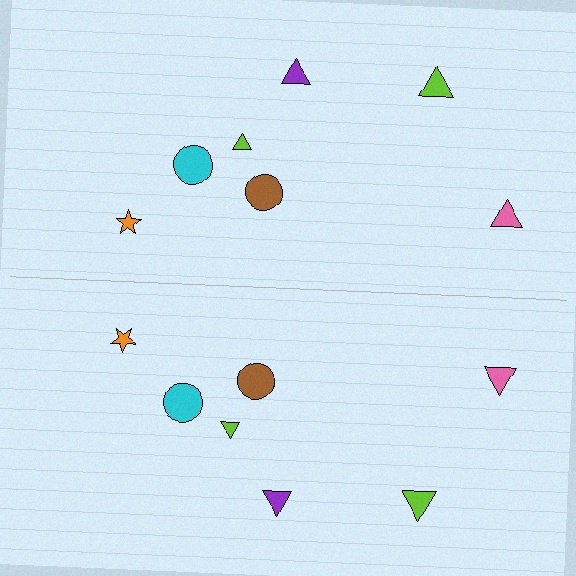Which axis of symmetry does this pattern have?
The pattern has a horizontal axis of symmetry running through the center of the image.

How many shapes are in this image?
There are 14 shapes in this image.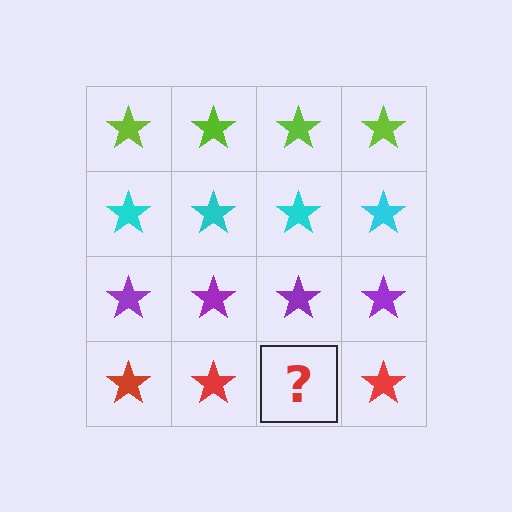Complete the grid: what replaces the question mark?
The question mark should be replaced with a red star.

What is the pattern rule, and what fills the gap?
The rule is that each row has a consistent color. The gap should be filled with a red star.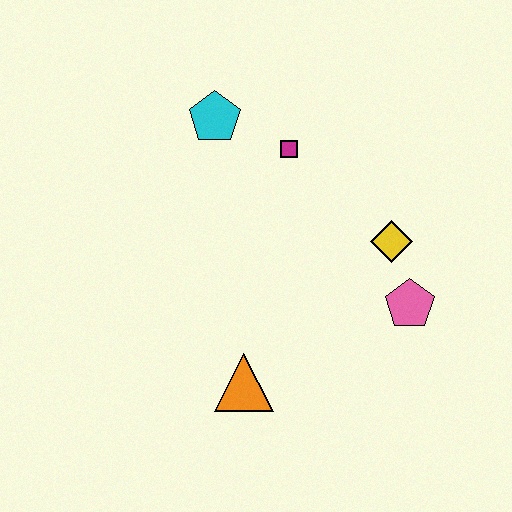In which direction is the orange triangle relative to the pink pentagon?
The orange triangle is to the left of the pink pentagon.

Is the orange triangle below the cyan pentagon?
Yes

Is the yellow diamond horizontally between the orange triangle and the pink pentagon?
Yes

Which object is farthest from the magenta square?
The orange triangle is farthest from the magenta square.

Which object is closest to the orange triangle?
The pink pentagon is closest to the orange triangle.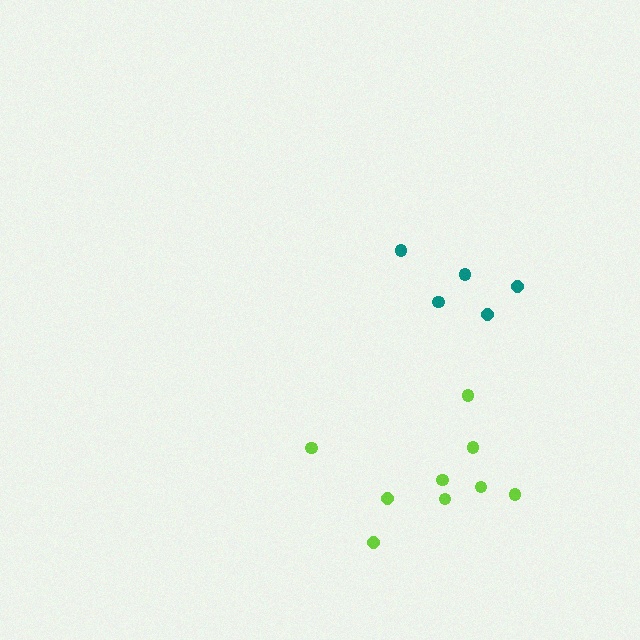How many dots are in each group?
Group 1: 5 dots, Group 2: 9 dots (14 total).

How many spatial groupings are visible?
There are 2 spatial groupings.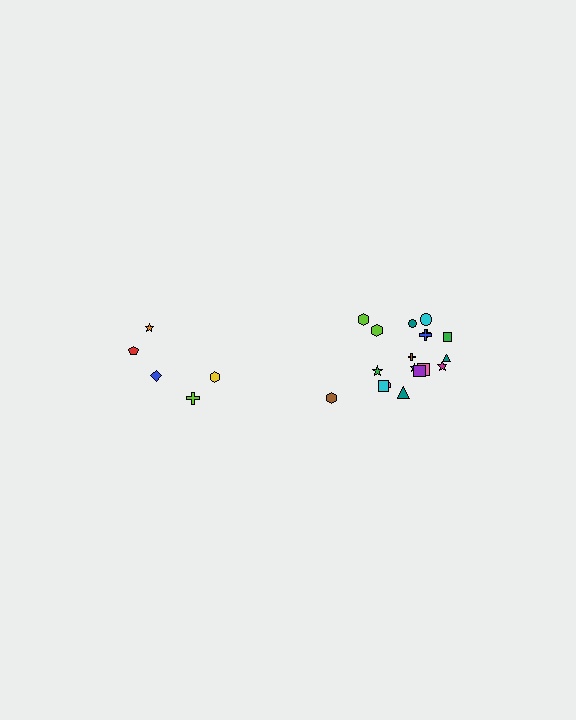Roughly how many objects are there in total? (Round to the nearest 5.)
Roughly 25 objects in total.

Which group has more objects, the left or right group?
The right group.